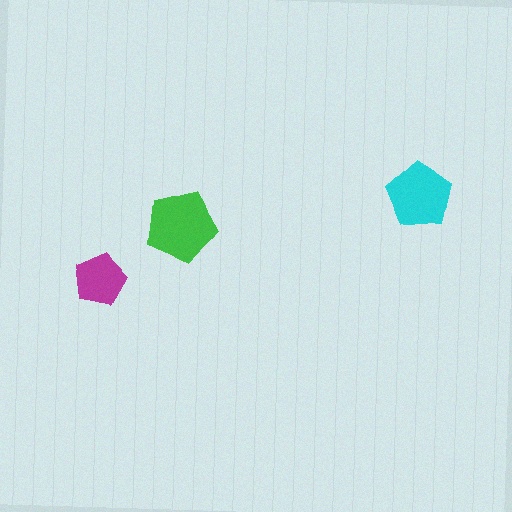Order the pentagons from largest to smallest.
the green one, the cyan one, the magenta one.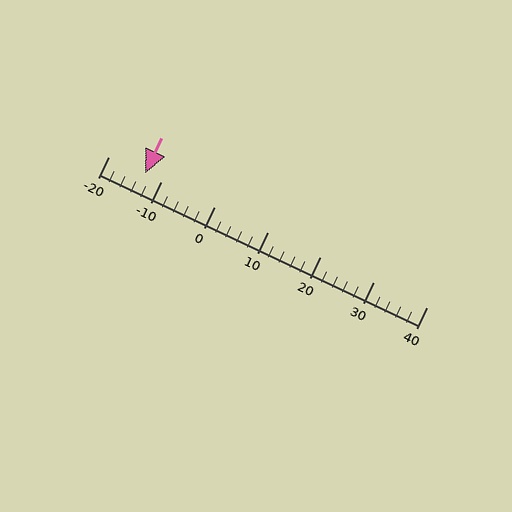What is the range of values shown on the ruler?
The ruler shows values from -20 to 40.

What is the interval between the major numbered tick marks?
The major tick marks are spaced 10 units apart.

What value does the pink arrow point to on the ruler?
The pink arrow points to approximately -13.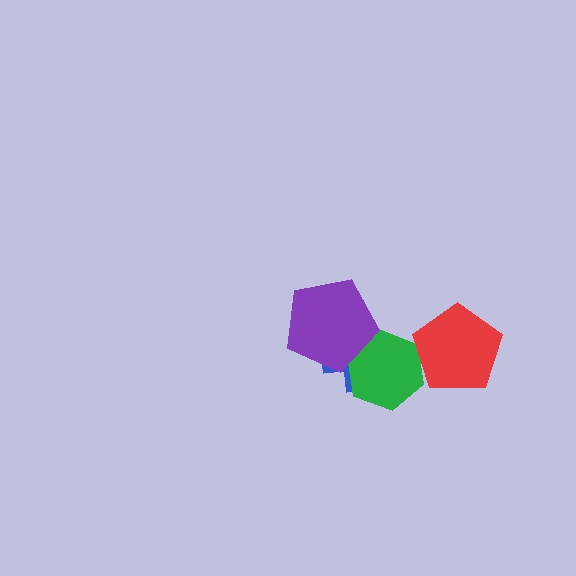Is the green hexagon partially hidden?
Yes, it is partially covered by another shape.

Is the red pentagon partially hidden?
No, no other shape covers it.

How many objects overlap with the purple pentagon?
2 objects overlap with the purple pentagon.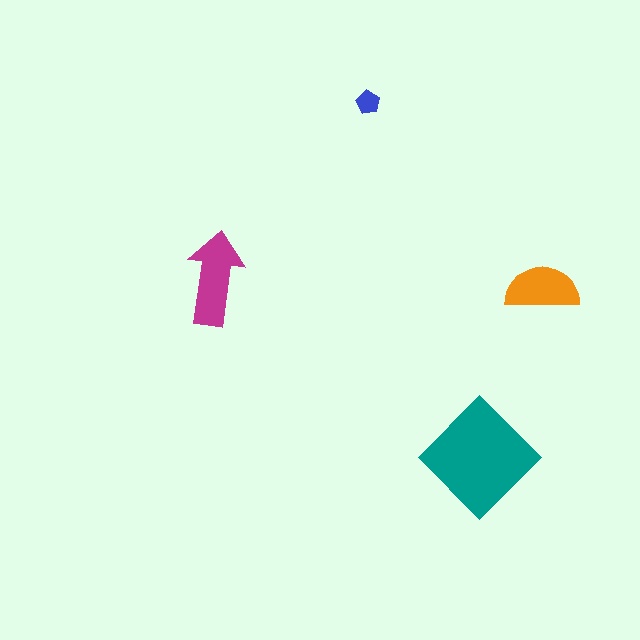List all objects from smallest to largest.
The blue pentagon, the orange semicircle, the magenta arrow, the teal diamond.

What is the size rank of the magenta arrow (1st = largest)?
2nd.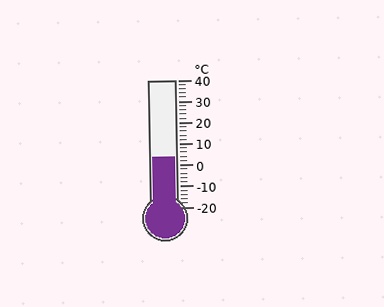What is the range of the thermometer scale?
The thermometer scale ranges from -20°C to 40°C.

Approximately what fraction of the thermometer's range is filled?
The thermometer is filled to approximately 40% of its range.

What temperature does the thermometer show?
The thermometer shows approximately 4°C.